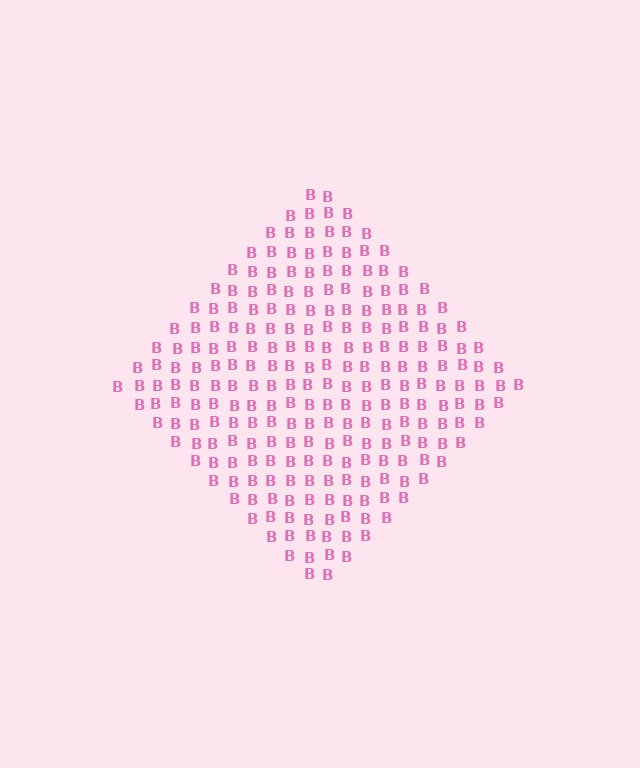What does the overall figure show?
The overall figure shows a diamond.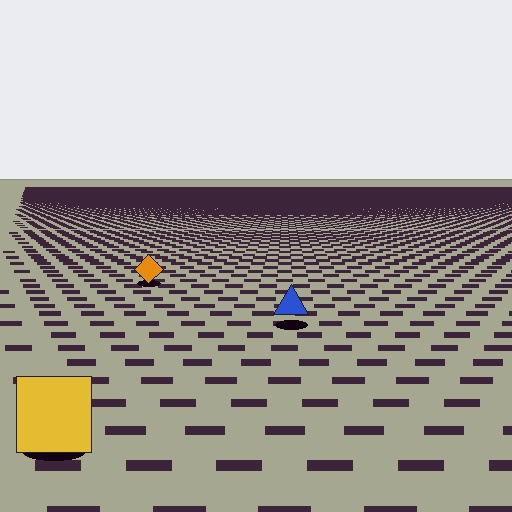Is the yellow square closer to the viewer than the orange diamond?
Yes. The yellow square is closer — you can tell from the texture gradient: the ground texture is coarser near it.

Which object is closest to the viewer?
The yellow square is closest. The texture marks near it are larger and more spread out.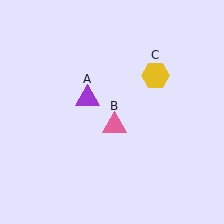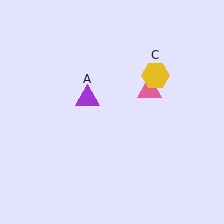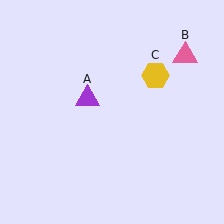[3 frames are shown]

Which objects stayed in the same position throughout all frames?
Purple triangle (object A) and yellow hexagon (object C) remained stationary.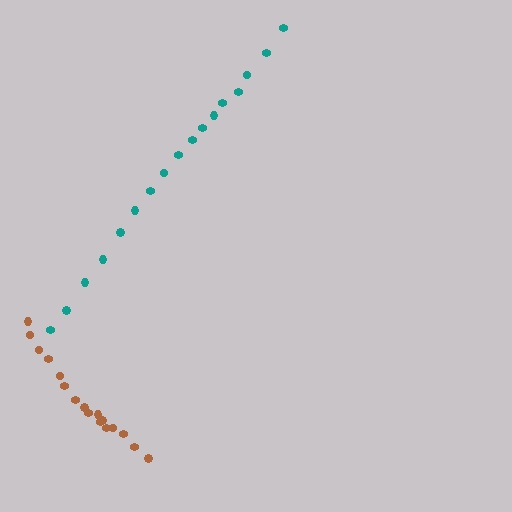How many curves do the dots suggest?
There are 2 distinct paths.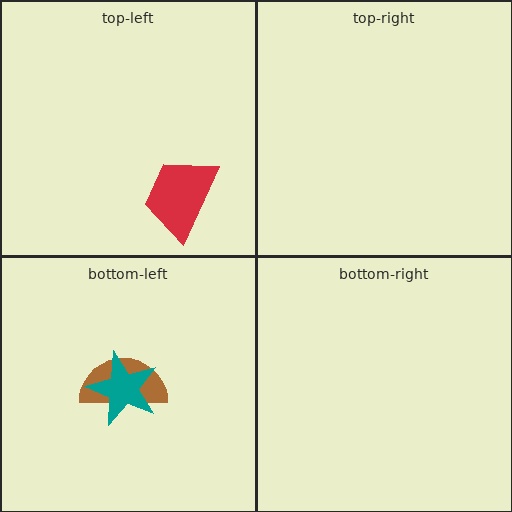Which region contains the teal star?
The bottom-left region.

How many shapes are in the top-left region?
1.